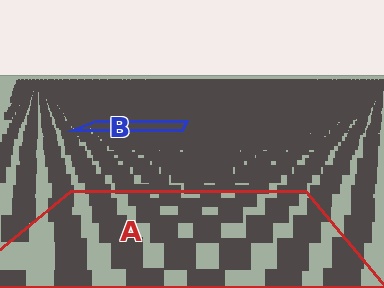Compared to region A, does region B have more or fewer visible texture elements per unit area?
Region B has more texture elements per unit area — they are packed more densely because it is farther away.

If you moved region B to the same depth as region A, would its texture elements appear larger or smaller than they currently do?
They would appear larger. At a closer depth, the same texture elements are projected at a bigger on-screen size.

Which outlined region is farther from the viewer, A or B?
Region B is farther from the viewer — the texture elements inside it appear smaller and more densely packed.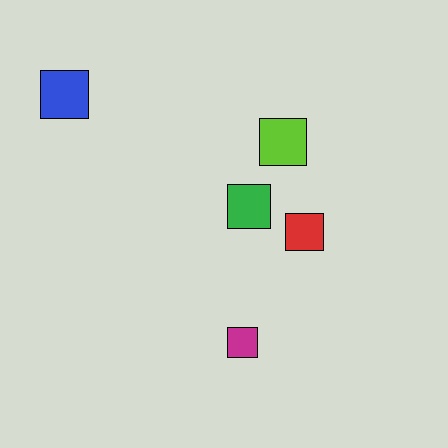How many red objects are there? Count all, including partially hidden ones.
There is 1 red object.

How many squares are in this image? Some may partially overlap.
There are 5 squares.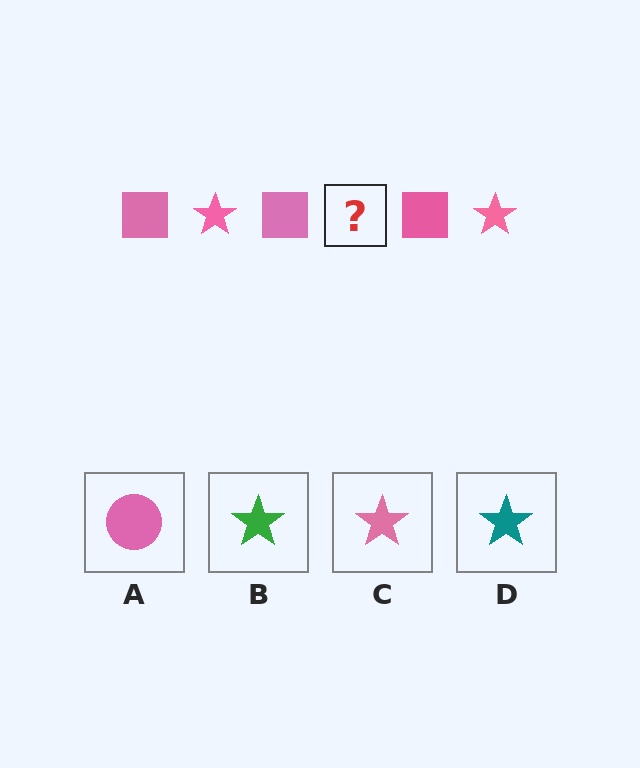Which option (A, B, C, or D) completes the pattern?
C.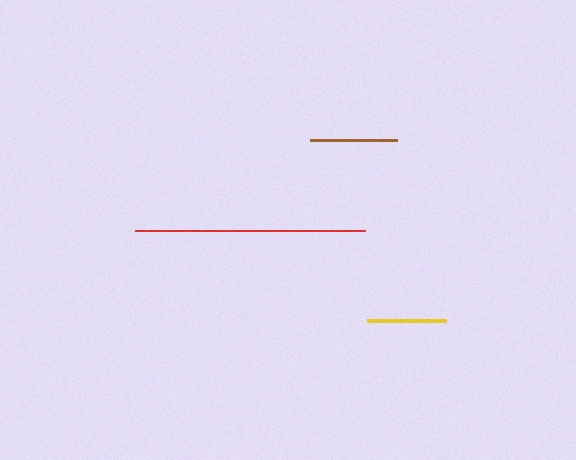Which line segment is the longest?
The red line is the longest at approximately 230 pixels.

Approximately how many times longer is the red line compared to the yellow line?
The red line is approximately 2.9 times the length of the yellow line.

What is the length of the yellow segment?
The yellow segment is approximately 80 pixels long.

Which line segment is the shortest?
The yellow line is the shortest at approximately 80 pixels.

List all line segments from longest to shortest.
From longest to shortest: red, brown, yellow.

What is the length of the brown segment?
The brown segment is approximately 87 pixels long.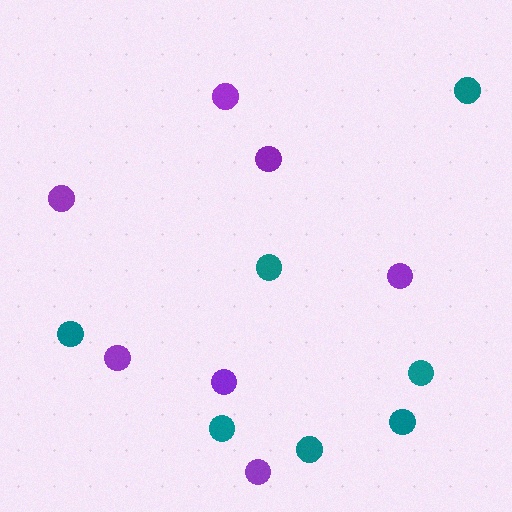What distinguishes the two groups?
There are 2 groups: one group of purple circles (7) and one group of teal circles (7).